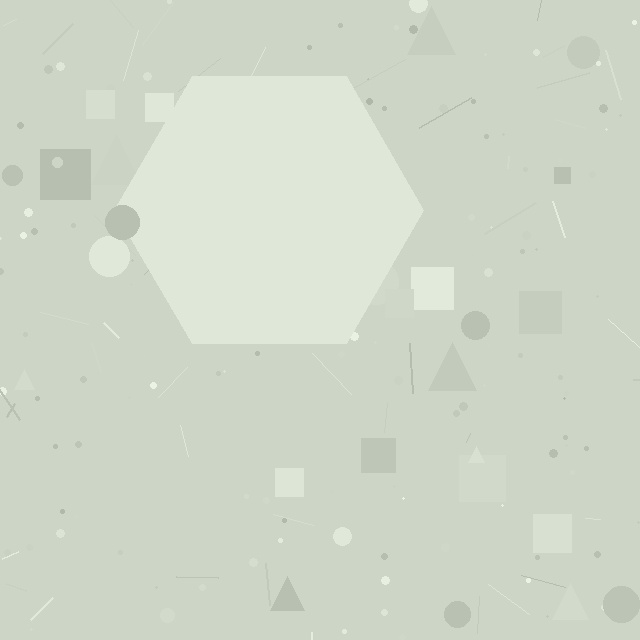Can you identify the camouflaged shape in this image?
The camouflaged shape is a hexagon.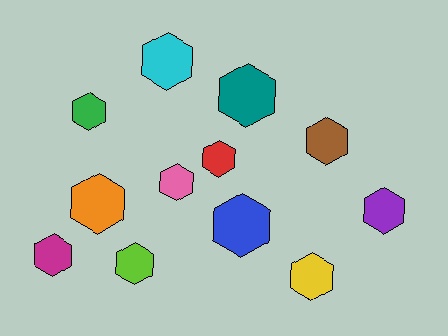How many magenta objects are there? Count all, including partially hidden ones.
There is 1 magenta object.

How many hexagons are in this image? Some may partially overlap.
There are 12 hexagons.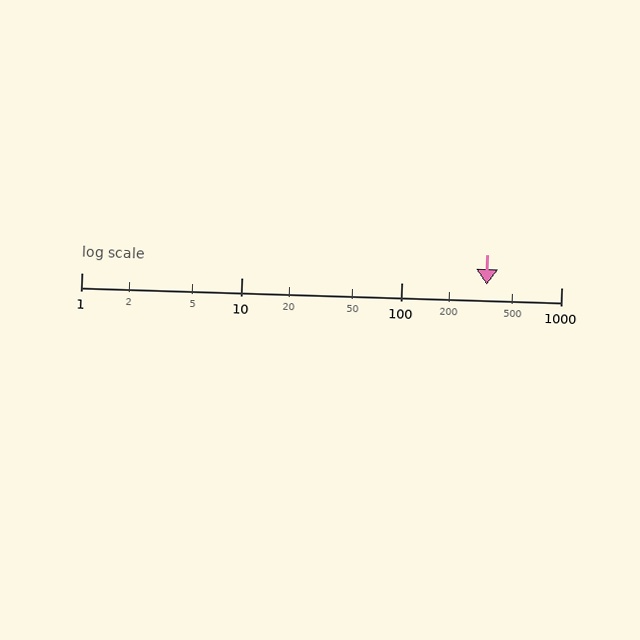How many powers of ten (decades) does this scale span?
The scale spans 3 decades, from 1 to 1000.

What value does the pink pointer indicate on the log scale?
The pointer indicates approximately 340.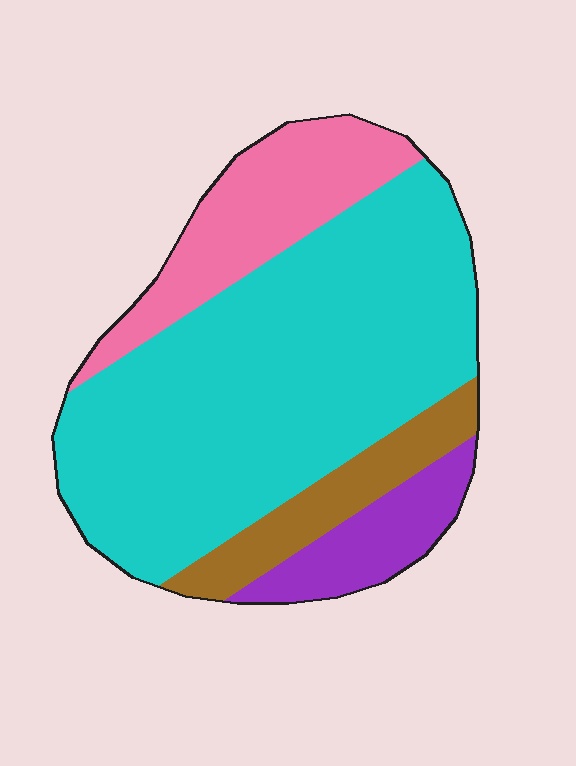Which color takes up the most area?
Cyan, at roughly 60%.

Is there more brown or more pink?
Pink.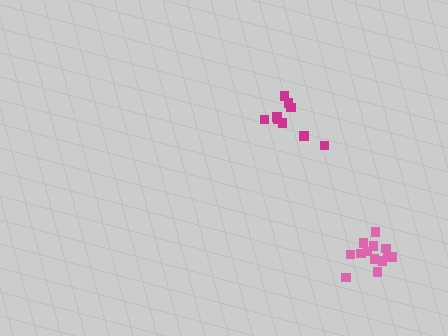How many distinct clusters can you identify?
There are 2 distinct clusters.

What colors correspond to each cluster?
The clusters are colored: pink, magenta.